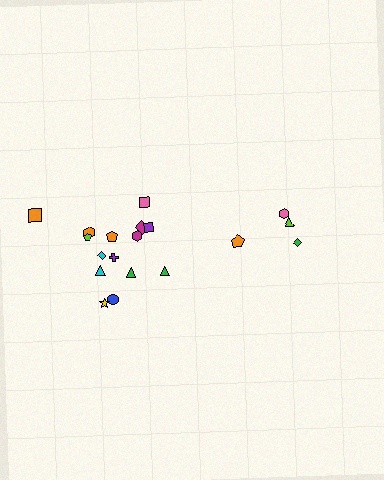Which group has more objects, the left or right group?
The left group.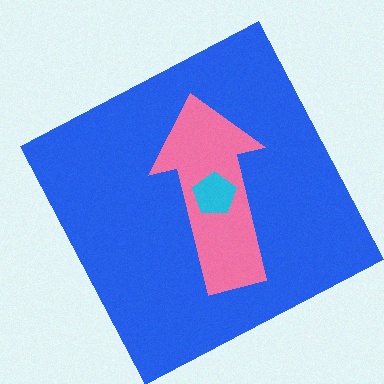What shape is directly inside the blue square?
The pink arrow.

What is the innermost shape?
The cyan pentagon.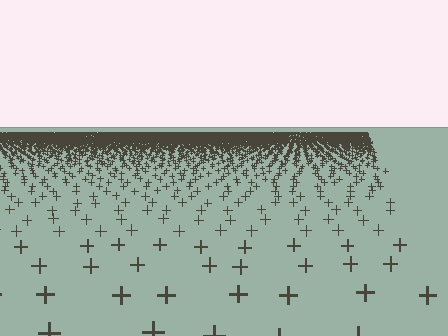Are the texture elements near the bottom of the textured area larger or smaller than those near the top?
Larger. Near the bottom, elements are closer to the viewer and appear at a bigger on-screen size.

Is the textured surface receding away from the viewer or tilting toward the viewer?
The surface is receding away from the viewer. Texture elements get smaller and denser toward the top.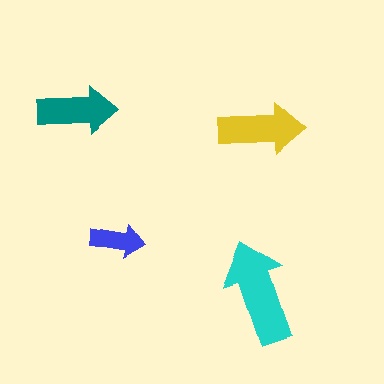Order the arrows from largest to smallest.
the cyan one, the yellow one, the teal one, the blue one.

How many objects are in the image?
There are 4 objects in the image.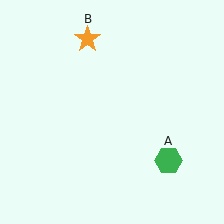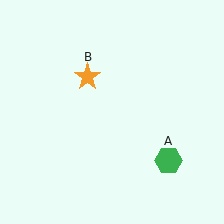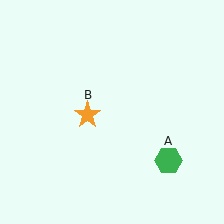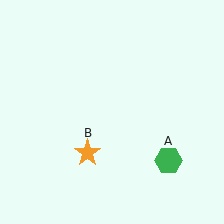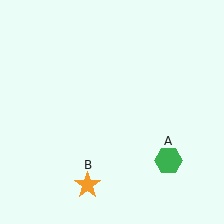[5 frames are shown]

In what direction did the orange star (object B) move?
The orange star (object B) moved down.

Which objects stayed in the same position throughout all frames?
Green hexagon (object A) remained stationary.